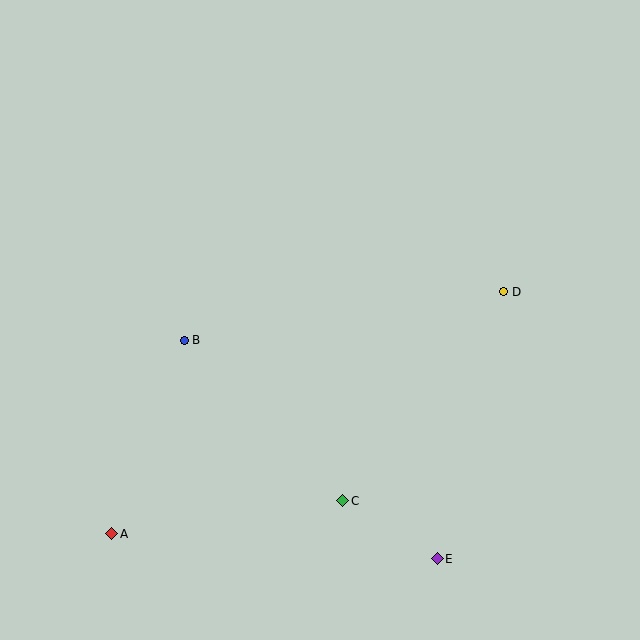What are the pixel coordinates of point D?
Point D is at (504, 292).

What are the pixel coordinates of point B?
Point B is at (184, 340).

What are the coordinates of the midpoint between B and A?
The midpoint between B and A is at (148, 437).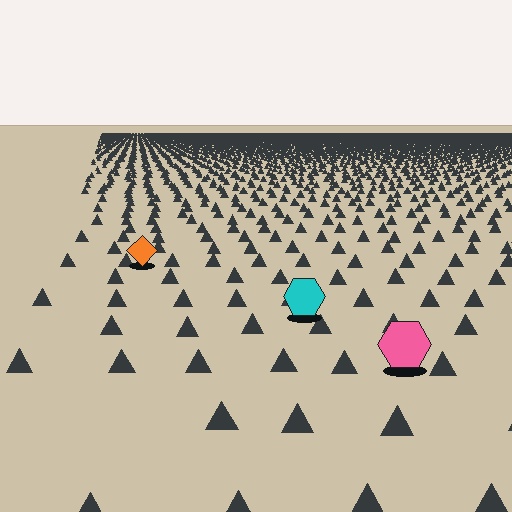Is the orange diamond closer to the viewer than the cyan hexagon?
No. The cyan hexagon is closer — you can tell from the texture gradient: the ground texture is coarser near it.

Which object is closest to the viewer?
The pink hexagon is closest. The texture marks near it are larger and more spread out.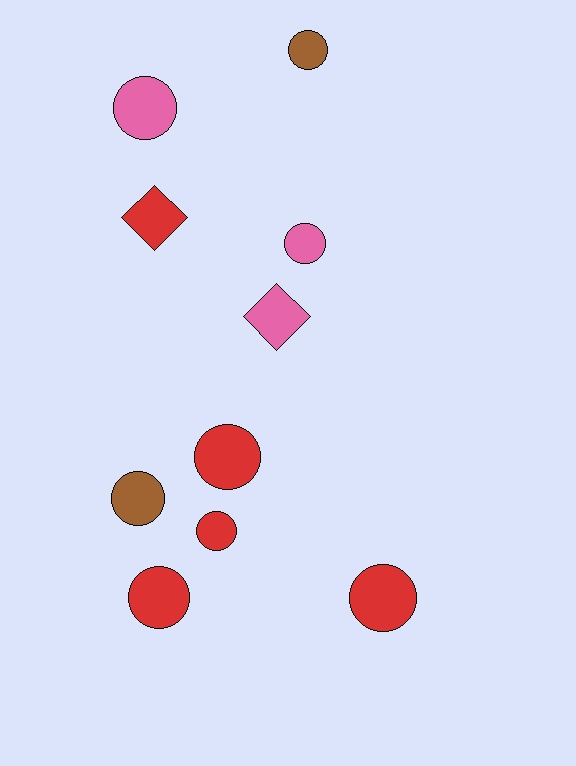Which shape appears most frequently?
Circle, with 8 objects.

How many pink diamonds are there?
There is 1 pink diamond.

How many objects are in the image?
There are 10 objects.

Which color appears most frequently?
Red, with 5 objects.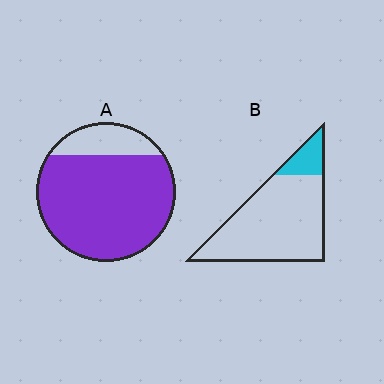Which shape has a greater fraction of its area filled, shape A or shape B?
Shape A.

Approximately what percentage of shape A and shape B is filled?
A is approximately 80% and B is approximately 15%.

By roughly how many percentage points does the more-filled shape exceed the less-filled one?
By roughly 70 percentage points (A over B).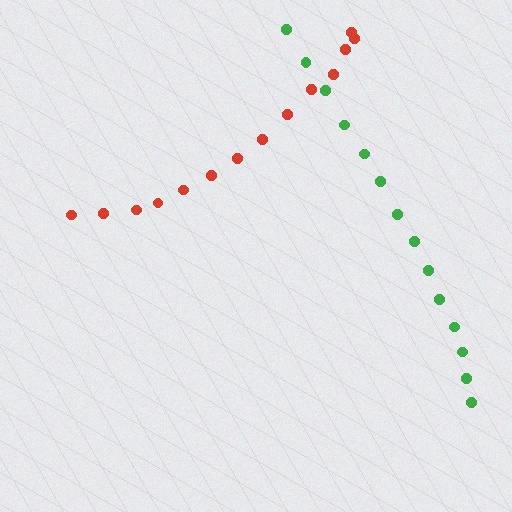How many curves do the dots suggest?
There are 2 distinct paths.